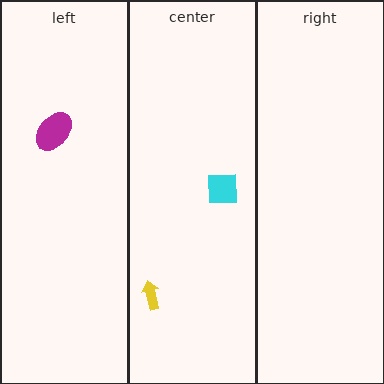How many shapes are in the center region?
2.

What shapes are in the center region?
The yellow arrow, the cyan square.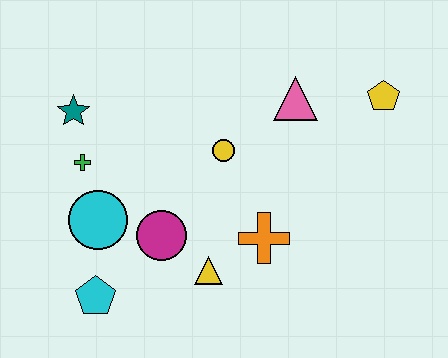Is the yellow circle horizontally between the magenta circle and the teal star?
No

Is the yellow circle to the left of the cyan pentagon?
No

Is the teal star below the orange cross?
No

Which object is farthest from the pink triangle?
The cyan pentagon is farthest from the pink triangle.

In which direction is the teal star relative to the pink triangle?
The teal star is to the left of the pink triangle.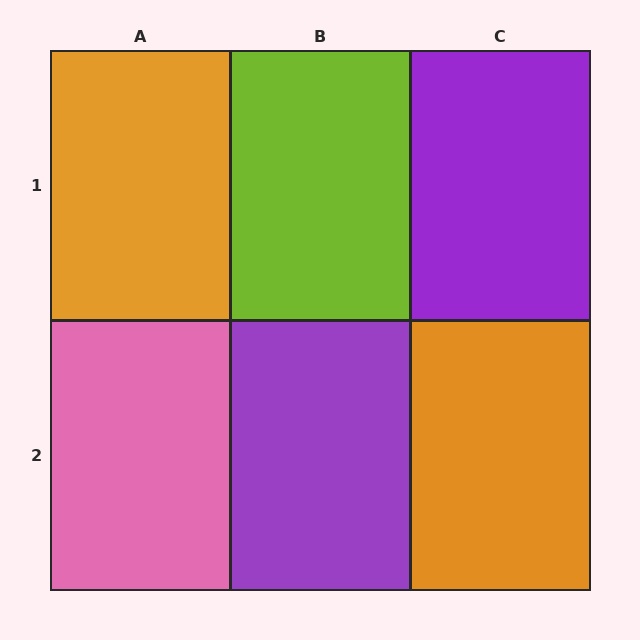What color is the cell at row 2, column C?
Orange.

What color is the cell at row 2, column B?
Purple.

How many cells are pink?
1 cell is pink.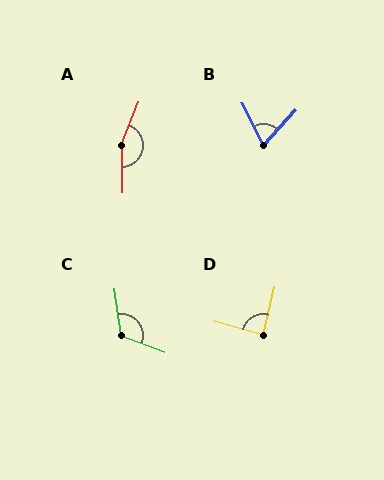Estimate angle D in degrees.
Approximately 88 degrees.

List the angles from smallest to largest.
B (70°), D (88°), C (119°), A (158°).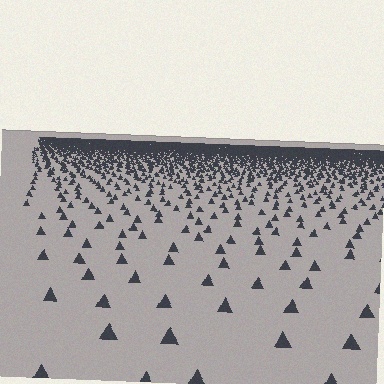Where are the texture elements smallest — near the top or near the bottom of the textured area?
Near the top.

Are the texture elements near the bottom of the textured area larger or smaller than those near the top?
Larger. Near the bottom, elements are closer to the viewer and appear at a bigger on-screen size.